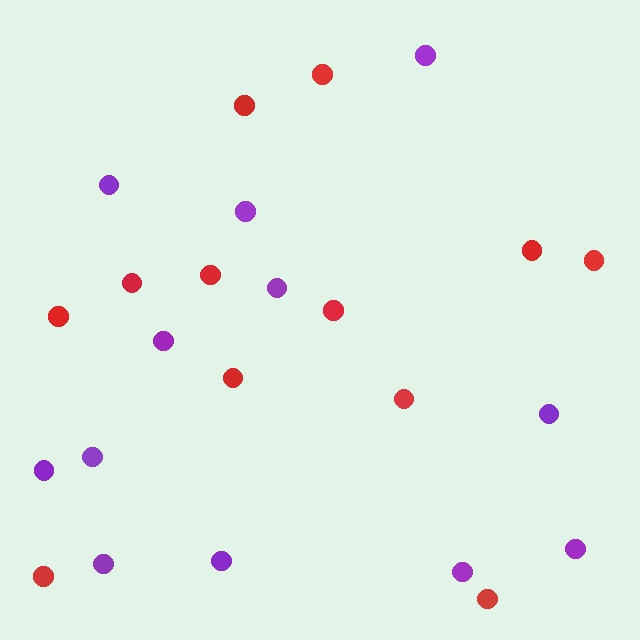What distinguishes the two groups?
There are 2 groups: one group of red circles (12) and one group of purple circles (12).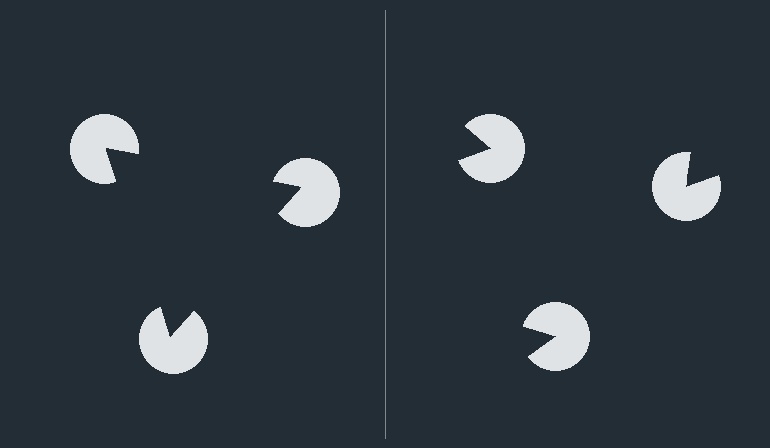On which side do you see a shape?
An illusory triangle appears on the left side. On the right side the wedge cuts are rotated, so no coherent shape forms.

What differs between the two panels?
The pac-man discs are positioned identically on both sides; only the wedge orientations differ. On the left they align to a triangle; on the right they are misaligned.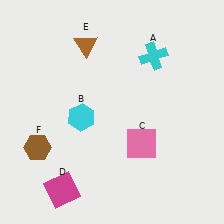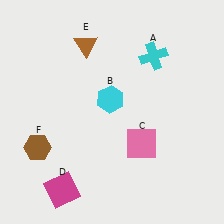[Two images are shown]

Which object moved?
The cyan hexagon (B) moved right.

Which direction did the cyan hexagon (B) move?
The cyan hexagon (B) moved right.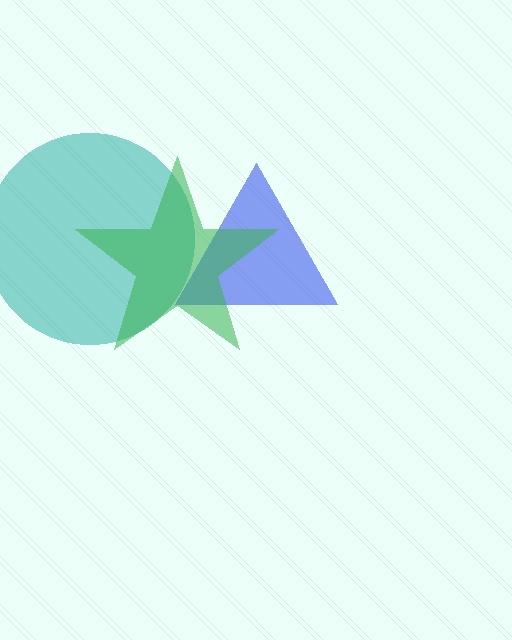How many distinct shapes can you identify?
There are 3 distinct shapes: a blue triangle, a teal circle, a green star.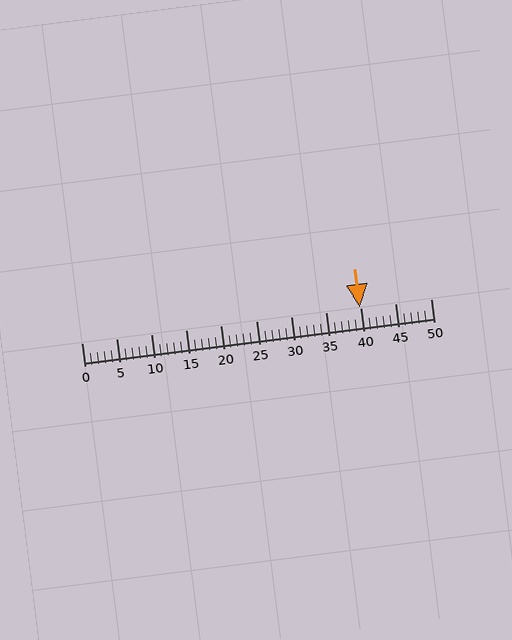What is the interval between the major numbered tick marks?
The major tick marks are spaced 5 units apart.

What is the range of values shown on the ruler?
The ruler shows values from 0 to 50.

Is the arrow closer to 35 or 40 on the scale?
The arrow is closer to 40.